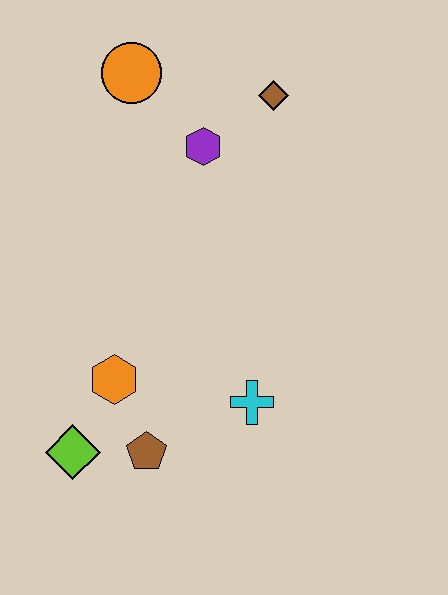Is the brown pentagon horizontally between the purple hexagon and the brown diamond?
No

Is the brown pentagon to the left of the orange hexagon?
No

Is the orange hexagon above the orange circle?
No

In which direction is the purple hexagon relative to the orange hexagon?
The purple hexagon is above the orange hexagon.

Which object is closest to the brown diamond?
The purple hexagon is closest to the brown diamond.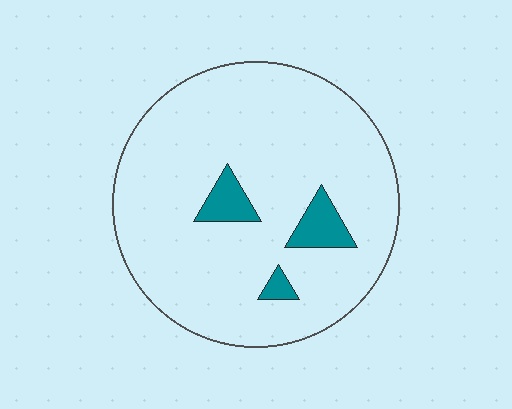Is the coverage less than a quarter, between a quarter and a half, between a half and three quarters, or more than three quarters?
Less than a quarter.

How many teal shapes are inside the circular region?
3.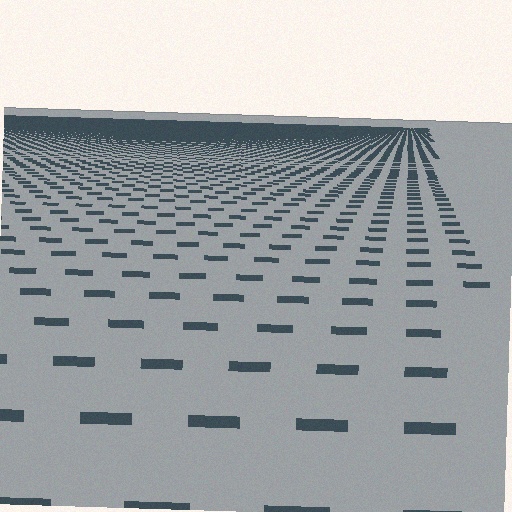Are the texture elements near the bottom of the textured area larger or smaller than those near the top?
Larger. Near the bottom, elements are closer to the viewer and appear at a bigger on-screen size.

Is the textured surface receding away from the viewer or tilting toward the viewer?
The surface is receding away from the viewer. Texture elements get smaller and denser toward the top.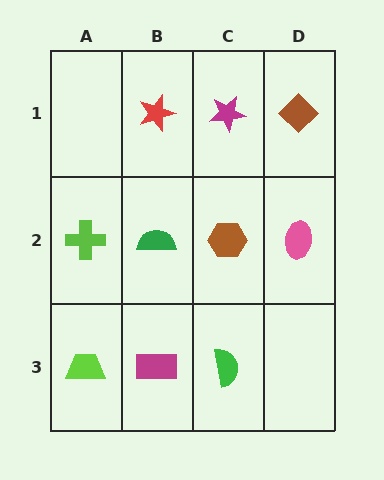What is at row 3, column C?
A green semicircle.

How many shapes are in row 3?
3 shapes.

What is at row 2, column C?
A brown hexagon.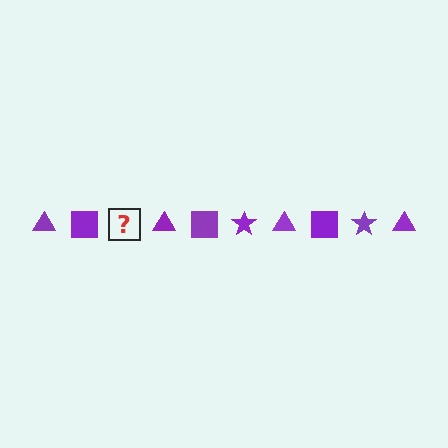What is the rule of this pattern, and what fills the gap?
The rule is that the pattern cycles through triangle, square, star shapes in purple. The gap should be filled with a purple star.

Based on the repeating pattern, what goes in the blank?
The blank should be a purple star.